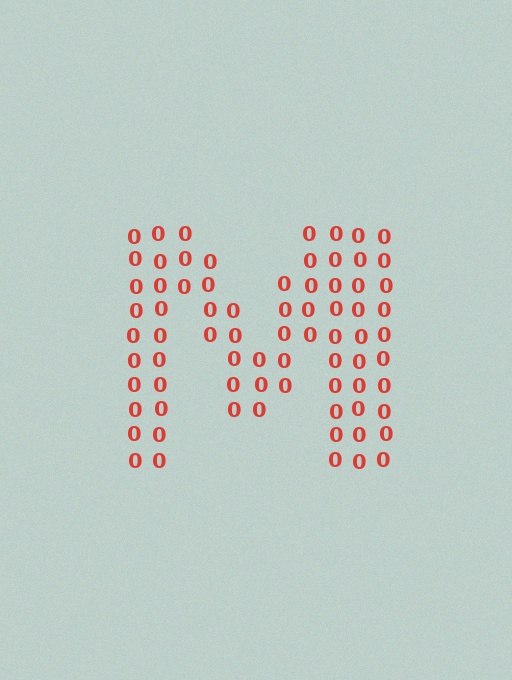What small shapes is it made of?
It is made of small digit 0's.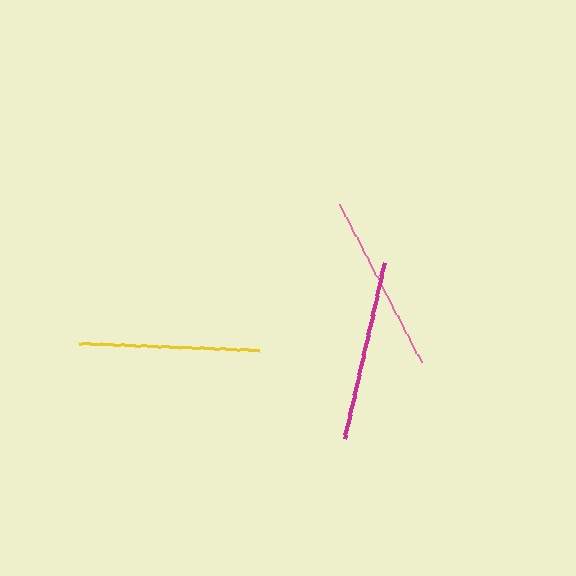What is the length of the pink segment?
The pink segment is approximately 179 pixels long.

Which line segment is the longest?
The magenta line is the longest at approximately 181 pixels.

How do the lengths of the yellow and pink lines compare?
The yellow and pink lines are approximately the same length.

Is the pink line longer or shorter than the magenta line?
The magenta line is longer than the pink line.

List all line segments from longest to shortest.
From longest to shortest: magenta, yellow, pink.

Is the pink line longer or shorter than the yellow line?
The yellow line is longer than the pink line.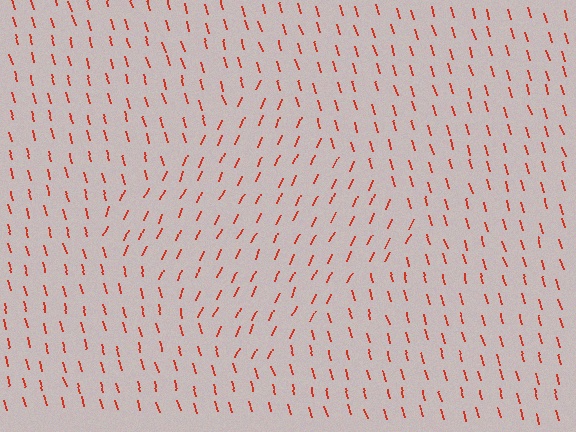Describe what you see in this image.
The image is filled with small red line segments. A diamond region in the image has lines oriented differently from the surrounding lines, creating a visible texture boundary.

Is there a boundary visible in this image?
Yes, there is a texture boundary formed by a change in line orientation.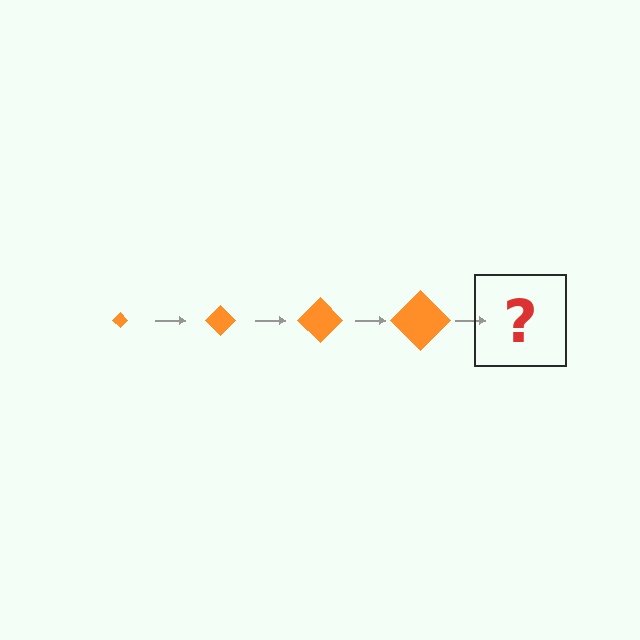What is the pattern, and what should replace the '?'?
The pattern is that the diamond gets progressively larger each step. The '?' should be an orange diamond, larger than the previous one.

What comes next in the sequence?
The next element should be an orange diamond, larger than the previous one.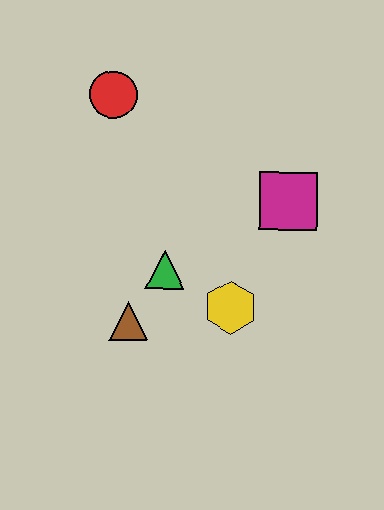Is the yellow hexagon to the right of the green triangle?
Yes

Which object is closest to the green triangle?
The brown triangle is closest to the green triangle.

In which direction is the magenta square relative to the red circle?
The magenta square is to the right of the red circle.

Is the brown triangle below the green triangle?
Yes